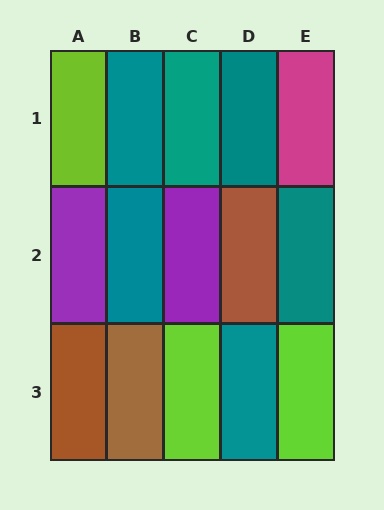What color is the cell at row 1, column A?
Lime.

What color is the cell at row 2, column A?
Purple.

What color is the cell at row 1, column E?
Magenta.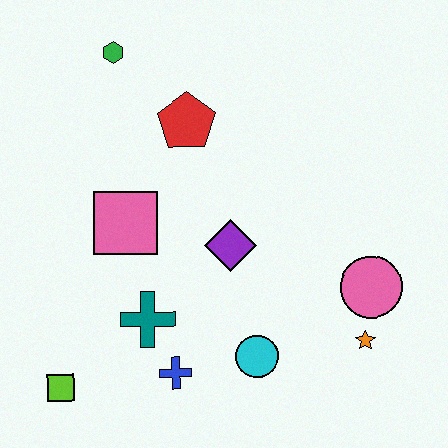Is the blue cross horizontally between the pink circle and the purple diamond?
No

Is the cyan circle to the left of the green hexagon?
No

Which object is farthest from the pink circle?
The green hexagon is farthest from the pink circle.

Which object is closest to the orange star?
The pink circle is closest to the orange star.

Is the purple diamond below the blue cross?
No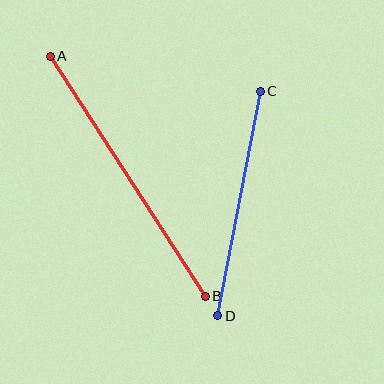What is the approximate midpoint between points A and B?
The midpoint is at approximately (128, 176) pixels.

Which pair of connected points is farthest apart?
Points A and B are farthest apart.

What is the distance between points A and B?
The distance is approximately 286 pixels.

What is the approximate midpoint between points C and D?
The midpoint is at approximately (239, 204) pixels.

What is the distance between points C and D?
The distance is approximately 229 pixels.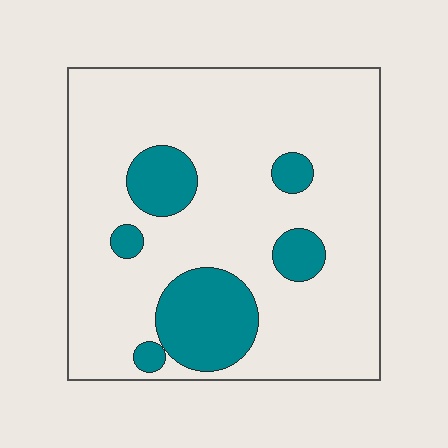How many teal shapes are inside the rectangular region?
6.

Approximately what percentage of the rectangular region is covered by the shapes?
Approximately 20%.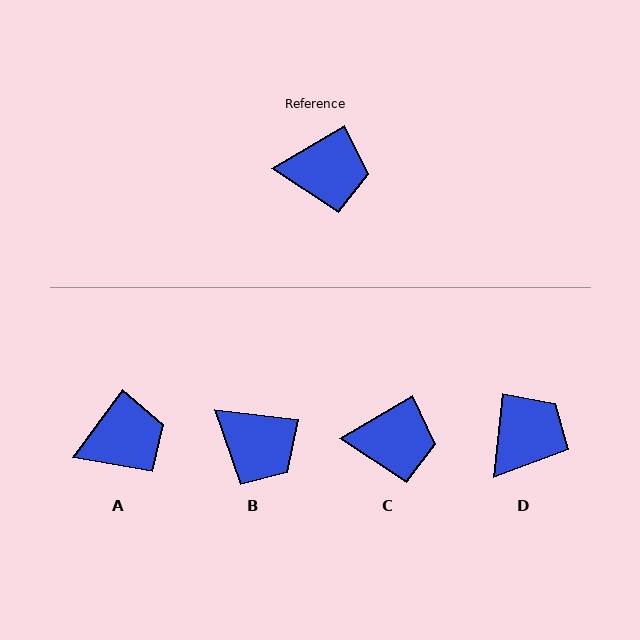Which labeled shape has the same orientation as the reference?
C.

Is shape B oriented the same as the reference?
No, it is off by about 37 degrees.